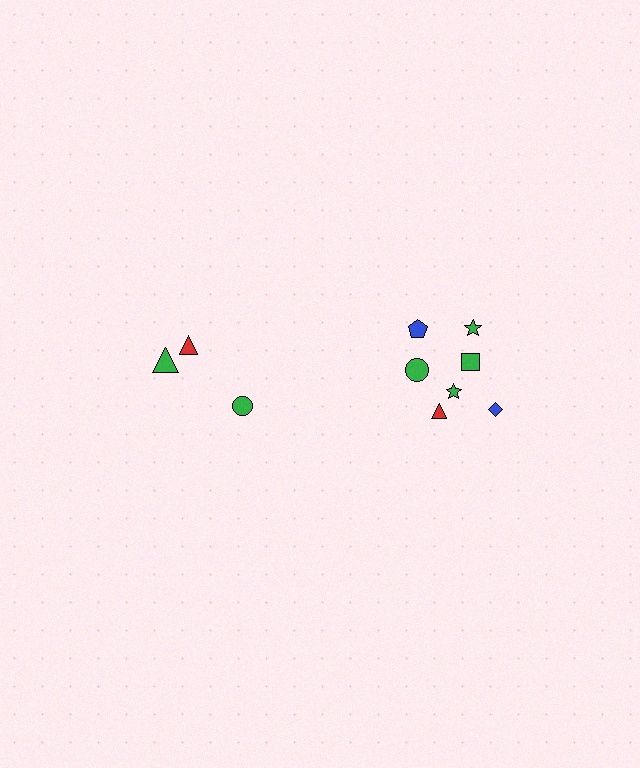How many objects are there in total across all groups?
There are 10 objects.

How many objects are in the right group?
There are 7 objects.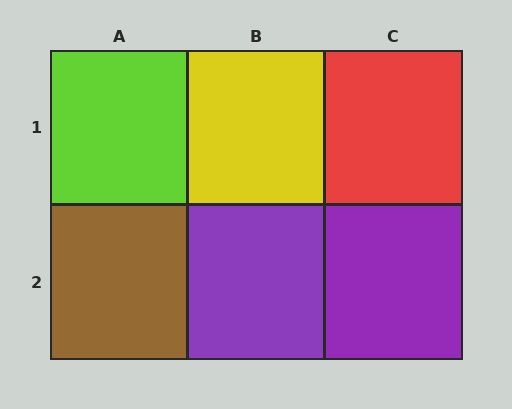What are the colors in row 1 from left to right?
Lime, yellow, red.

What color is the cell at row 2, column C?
Purple.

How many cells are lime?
1 cell is lime.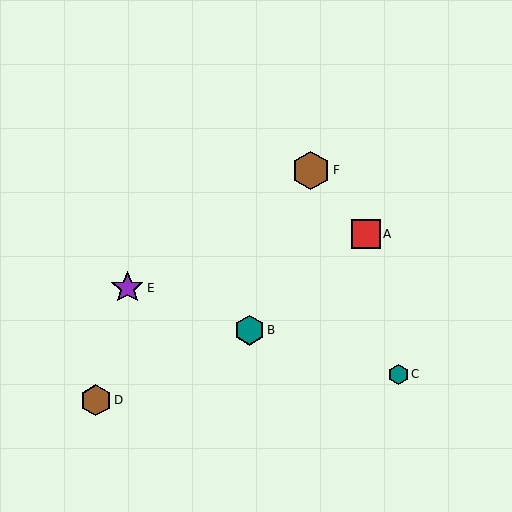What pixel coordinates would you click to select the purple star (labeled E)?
Click at (127, 288) to select the purple star E.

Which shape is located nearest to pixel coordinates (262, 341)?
The teal hexagon (labeled B) at (249, 330) is nearest to that location.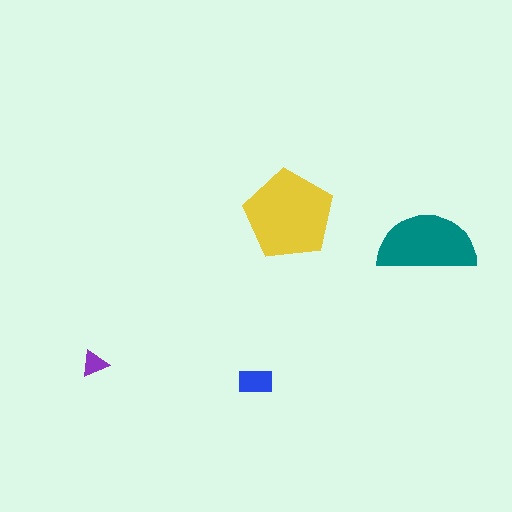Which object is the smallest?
The purple triangle.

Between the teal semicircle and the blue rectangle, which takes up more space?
The teal semicircle.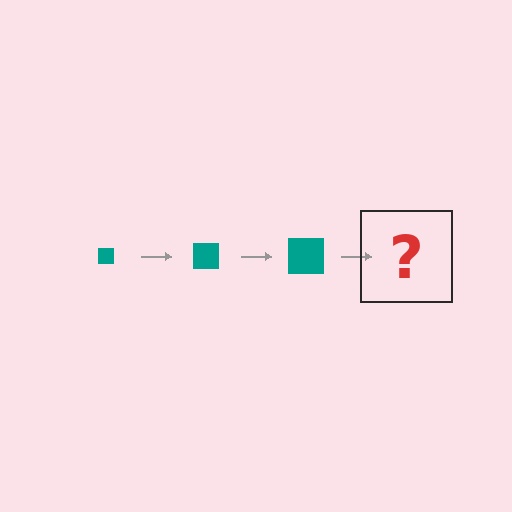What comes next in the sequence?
The next element should be a teal square, larger than the previous one.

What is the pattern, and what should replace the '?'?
The pattern is that the square gets progressively larger each step. The '?' should be a teal square, larger than the previous one.